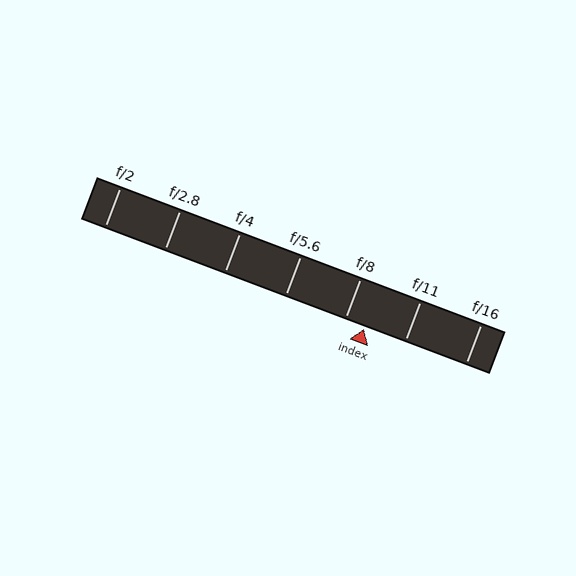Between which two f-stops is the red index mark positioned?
The index mark is between f/8 and f/11.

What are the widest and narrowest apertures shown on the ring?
The widest aperture shown is f/2 and the narrowest is f/16.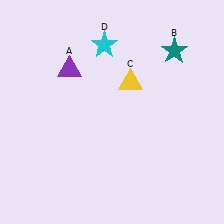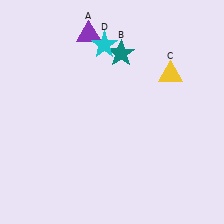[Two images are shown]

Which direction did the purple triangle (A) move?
The purple triangle (A) moved up.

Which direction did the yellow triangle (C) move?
The yellow triangle (C) moved right.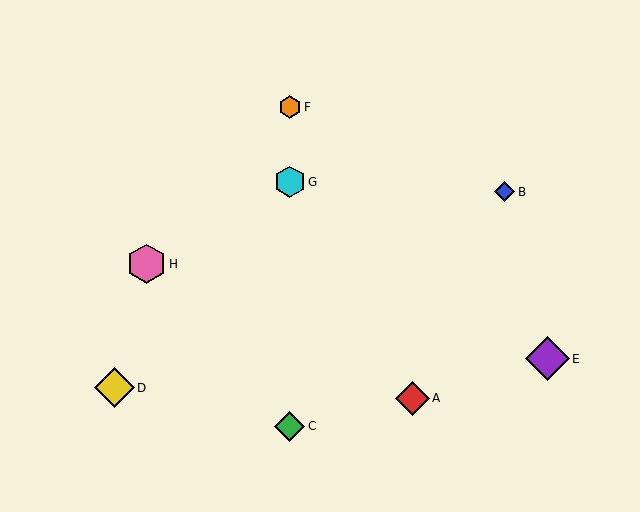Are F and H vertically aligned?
No, F is at x≈290 and H is at x≈146.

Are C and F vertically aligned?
Yes, both are at x≈290.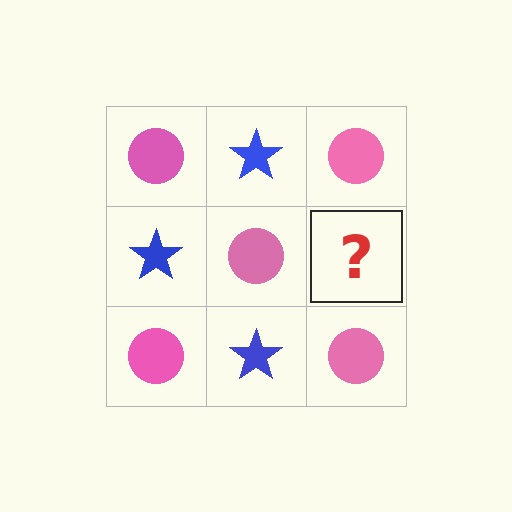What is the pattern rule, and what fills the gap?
The rule is that it alternates pink circle and blue star in a checkerboard pattern. The gap should be filled with a blue star.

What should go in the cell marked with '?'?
The missing cell should contain a blue star.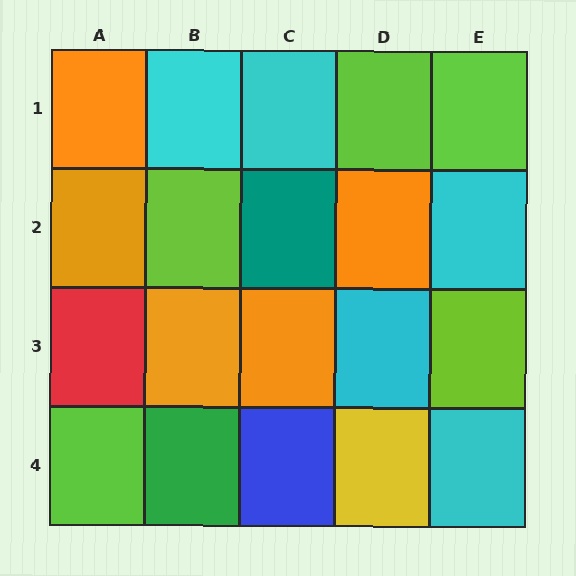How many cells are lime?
5 cells are lime.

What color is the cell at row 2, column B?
Lime.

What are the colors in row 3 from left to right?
Red, orange, orange, cyan, lime.